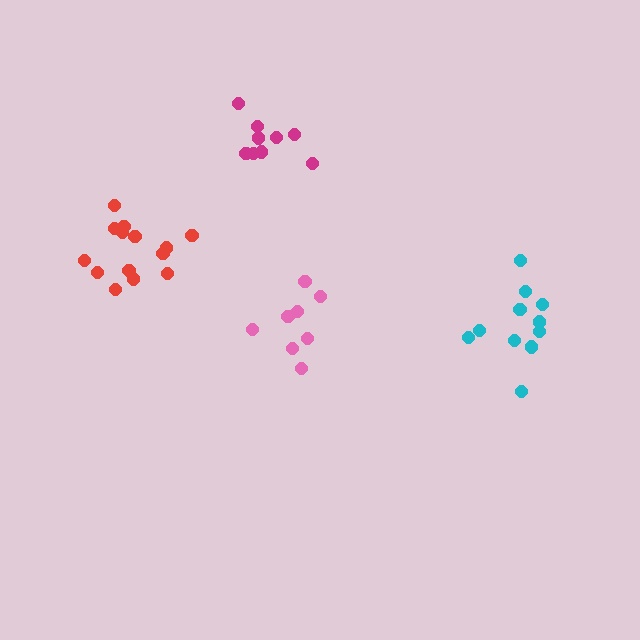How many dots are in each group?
Group 1: 9 dots, Group 2: 8 dots, Group 3: 14 dots, Group 4: 11 dots (42 total).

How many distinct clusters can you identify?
There are 4 distinct clusters.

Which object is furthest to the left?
The red cluster is leftmost.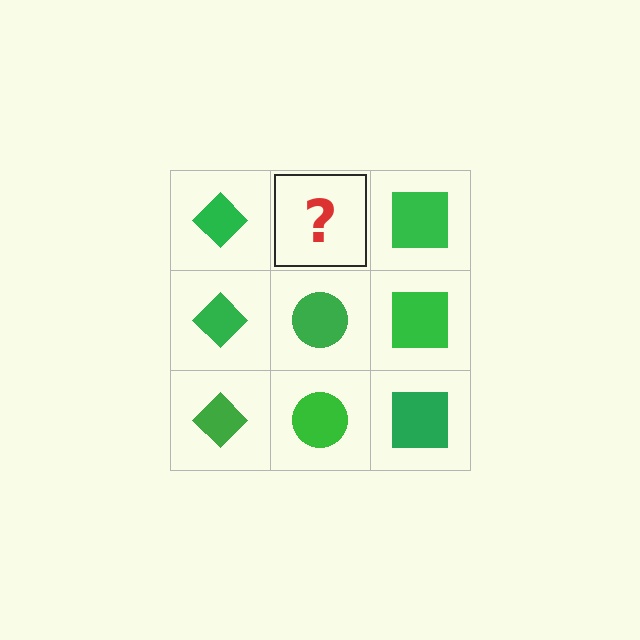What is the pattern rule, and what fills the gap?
The rule is that each column has a consistent shape. The gap should be filled with a green circle.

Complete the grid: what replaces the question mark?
The question mark should be replaced with a green circle.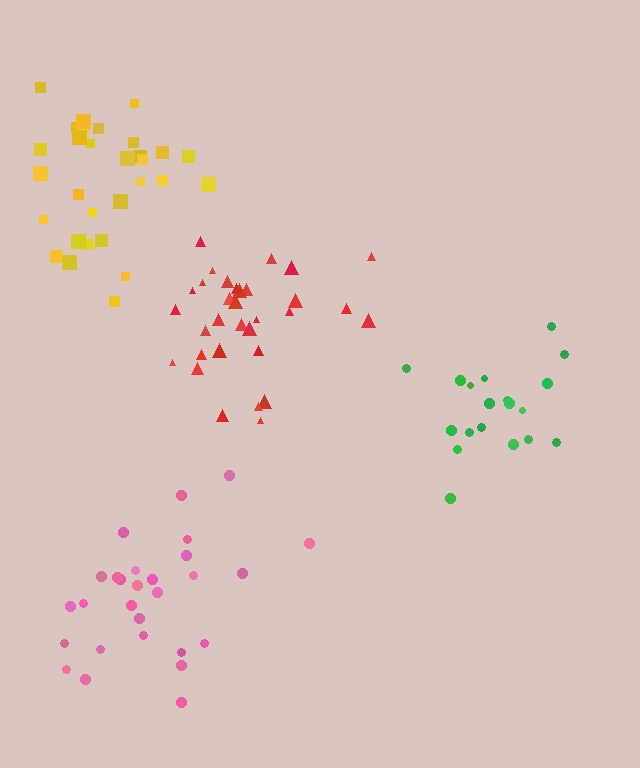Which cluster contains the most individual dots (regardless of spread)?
Red (32).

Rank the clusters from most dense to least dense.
red, yellow, green, pink.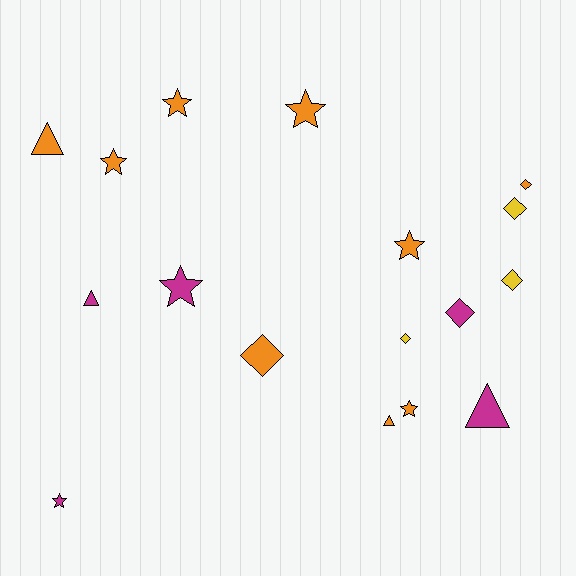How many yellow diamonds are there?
There are 3 yellow diamonds.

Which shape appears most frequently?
Star, with 7 objects.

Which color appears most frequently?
Orange, with 9 objects.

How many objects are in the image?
There are 17 objects.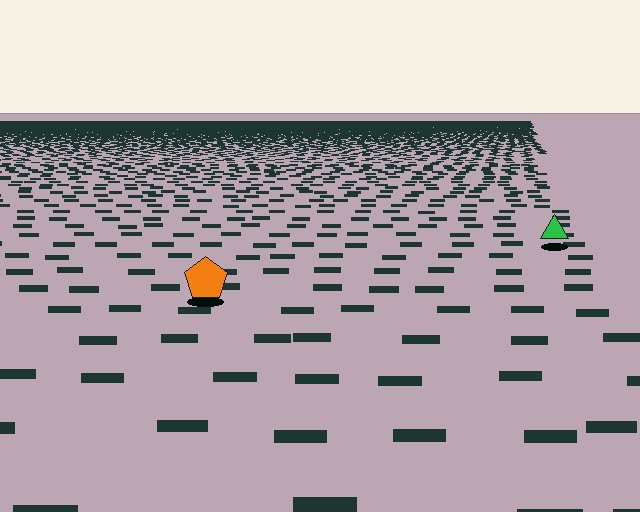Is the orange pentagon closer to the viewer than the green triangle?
Yes. The orange pentagon is closer — you can tell from the texture gradient: the ground texture is coarser near it.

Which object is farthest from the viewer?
The green triangle is farthest from the viewer. It appears smaller and the ground texture around it is denser.